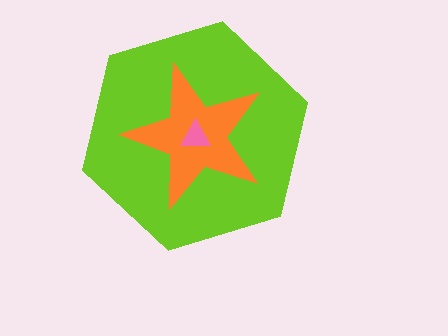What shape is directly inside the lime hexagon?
The orange star.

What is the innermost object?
The pink triangle.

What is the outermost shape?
The lime hexagon.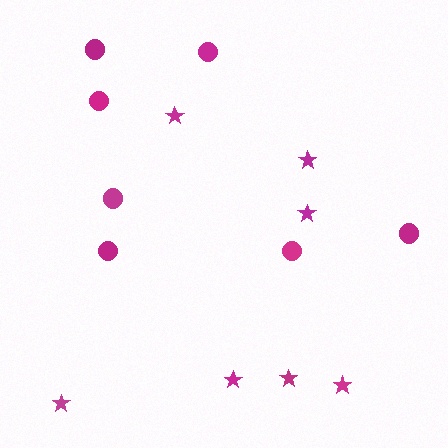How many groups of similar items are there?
There are 2 groups: one group of circles (7) and one group of stars (7).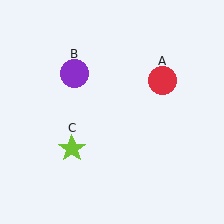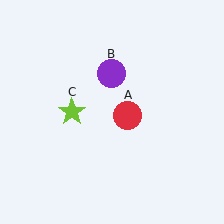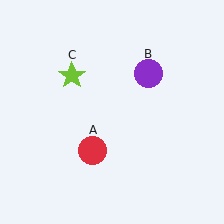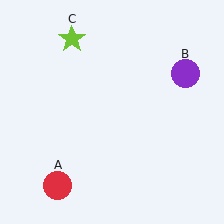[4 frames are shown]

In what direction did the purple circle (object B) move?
The purple circle (object B) moved right.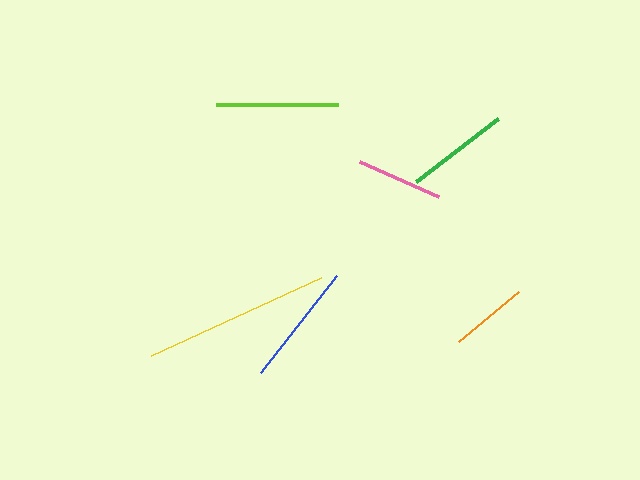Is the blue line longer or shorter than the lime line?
The blue line is longer than the lime line.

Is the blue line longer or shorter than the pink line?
The blue line is longer than the pink line.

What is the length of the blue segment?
The blue segment is approximately 124 pixels long.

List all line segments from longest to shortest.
From longest to shortest: yellow, blue, lime, green, pink, orange.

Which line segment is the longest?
The yellow line is the longest at approximately 187 pixels.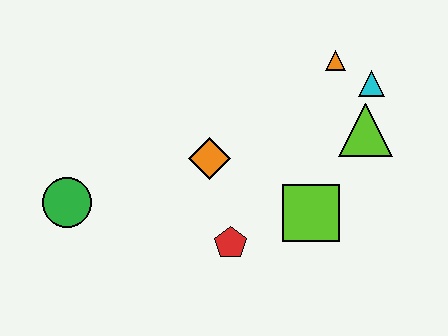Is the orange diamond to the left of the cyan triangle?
Yes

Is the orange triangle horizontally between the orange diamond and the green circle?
No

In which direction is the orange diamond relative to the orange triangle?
The orange diamond is to the left of the orange triangle.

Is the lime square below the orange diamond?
Yes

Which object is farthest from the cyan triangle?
The green circle is farthest from the cyan triangle.